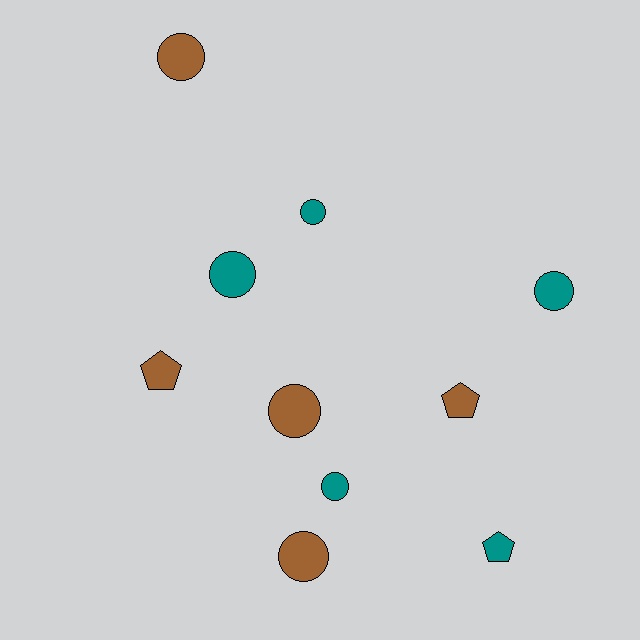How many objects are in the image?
There are 10 objects.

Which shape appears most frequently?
Circle, with 7 objects.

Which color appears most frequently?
Teal, with 5 objects.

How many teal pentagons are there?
There is 1 teal pentagon.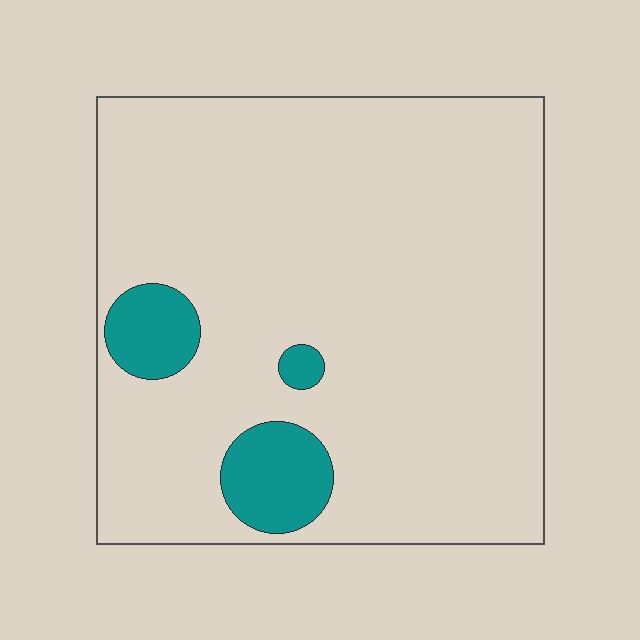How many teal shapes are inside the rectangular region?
3.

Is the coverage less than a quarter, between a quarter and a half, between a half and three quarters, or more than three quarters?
Less than a quarter.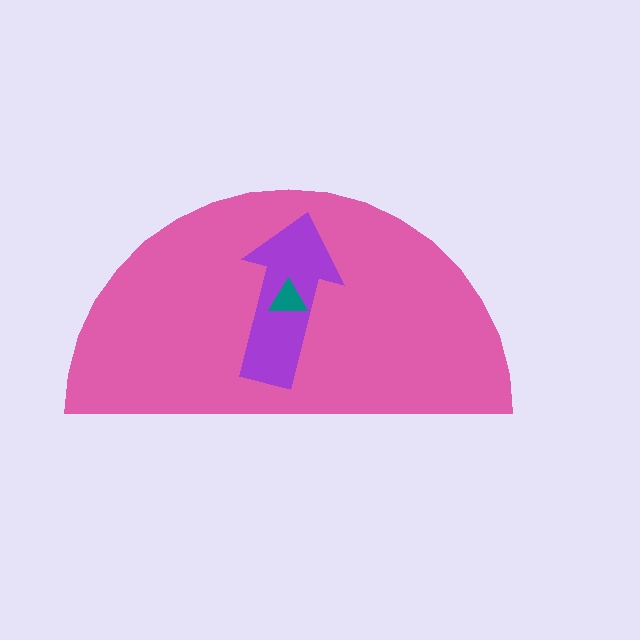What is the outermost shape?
The pink semicircle.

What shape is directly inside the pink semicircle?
The purple arrow.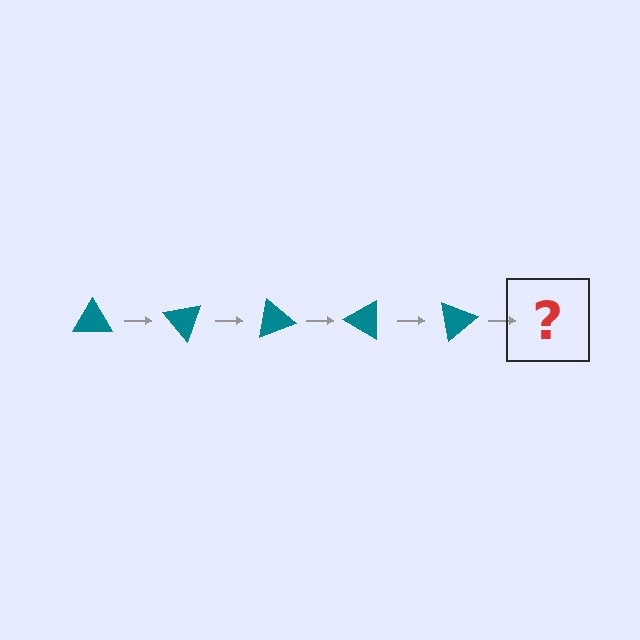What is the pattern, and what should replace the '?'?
The pattern is that the triangle rotates 50 degrees each step. The '?' should be a teal triangle rotated 250 degrees.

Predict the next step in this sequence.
The next step is a teal triangle rotated 250 degrees.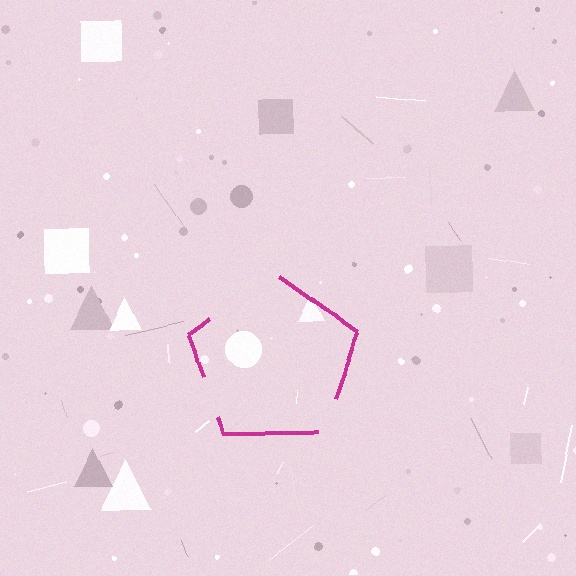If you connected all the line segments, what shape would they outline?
They would outline a pentagon.